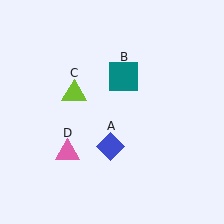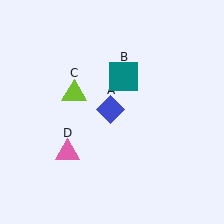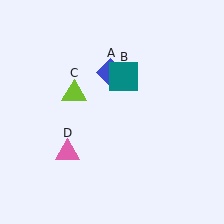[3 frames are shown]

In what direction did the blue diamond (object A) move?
The blue diamond (object A) moved up.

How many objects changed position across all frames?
1 object changed position: blue diamond (object A).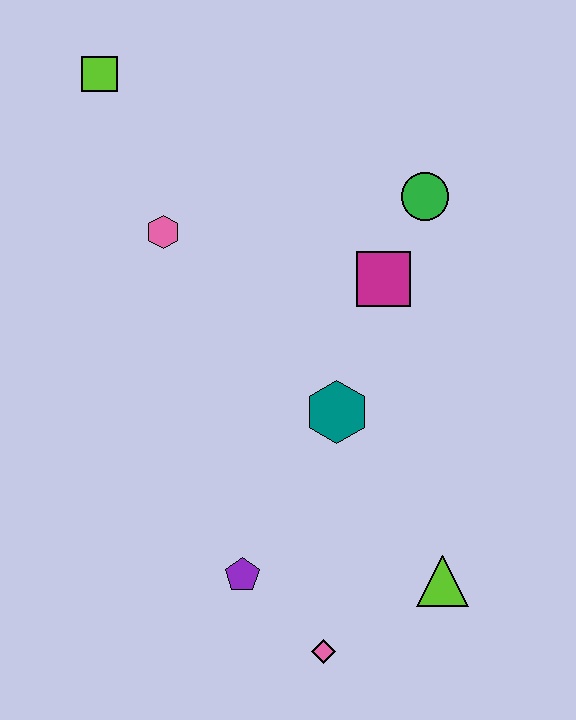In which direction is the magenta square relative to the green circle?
The magenta square is below the green circle.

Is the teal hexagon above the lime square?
No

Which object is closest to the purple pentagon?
The pink diamond is closest to the purple pentagon.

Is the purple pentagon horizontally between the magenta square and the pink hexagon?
Yes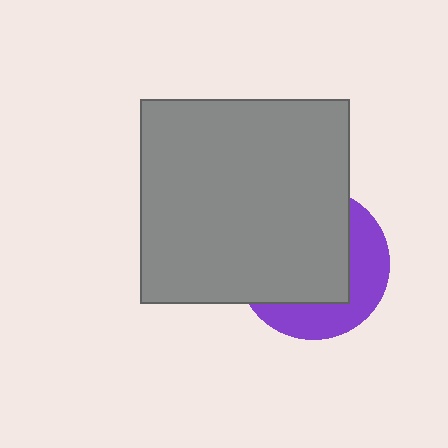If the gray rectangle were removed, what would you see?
You would see the complete purple circle.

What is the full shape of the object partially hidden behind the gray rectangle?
The partially hidden object is a purple circle.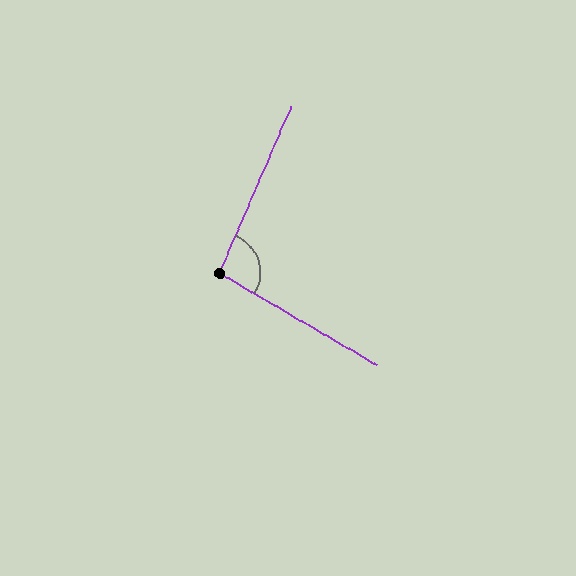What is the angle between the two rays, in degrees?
Approximately 97 degrees.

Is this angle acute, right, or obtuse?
It is obtuse.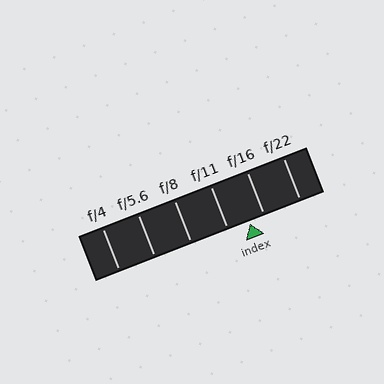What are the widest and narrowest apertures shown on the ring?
The widest aperture shown is f/4 and the narrowest is f/22.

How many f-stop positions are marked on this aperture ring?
There are 6 f-stop positions marked.